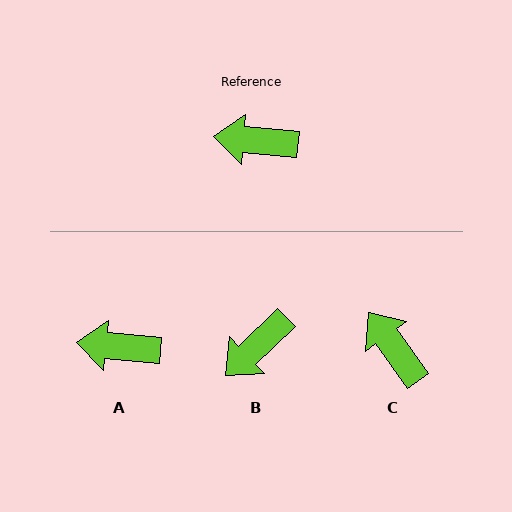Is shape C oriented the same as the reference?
No, it is off by about 49 degrees.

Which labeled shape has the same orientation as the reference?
A.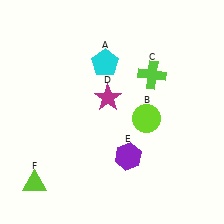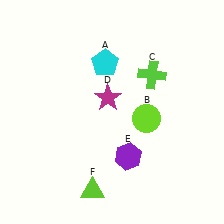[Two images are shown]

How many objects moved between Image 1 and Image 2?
1 object moved between the two images.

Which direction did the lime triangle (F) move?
The lime triangle (F) moved right.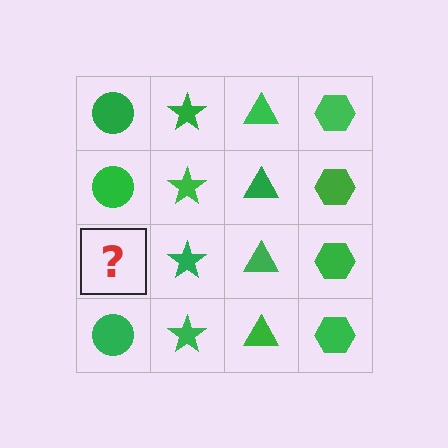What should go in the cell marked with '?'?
The missing cell should contain a green circle.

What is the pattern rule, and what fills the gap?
The rule is that each column has a consistent shape. The gap should be filled with a green circle.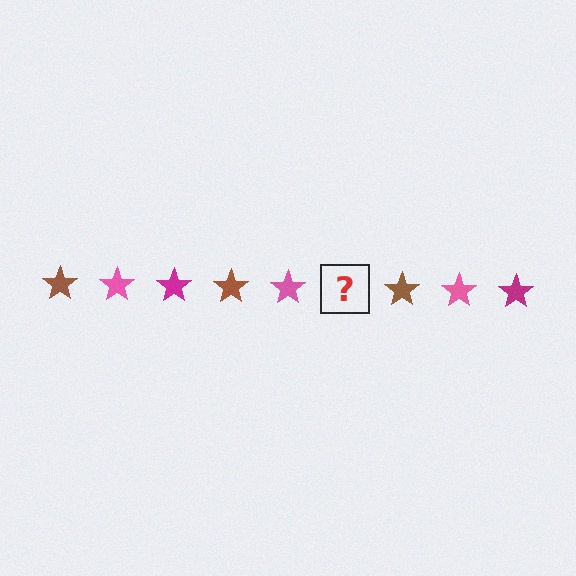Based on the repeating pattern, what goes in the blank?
The blank should be a magenta star.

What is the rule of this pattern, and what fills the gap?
The rule is that the pattern cycles through brown, pink, magenta stars. The gap should be filled with a magenta star.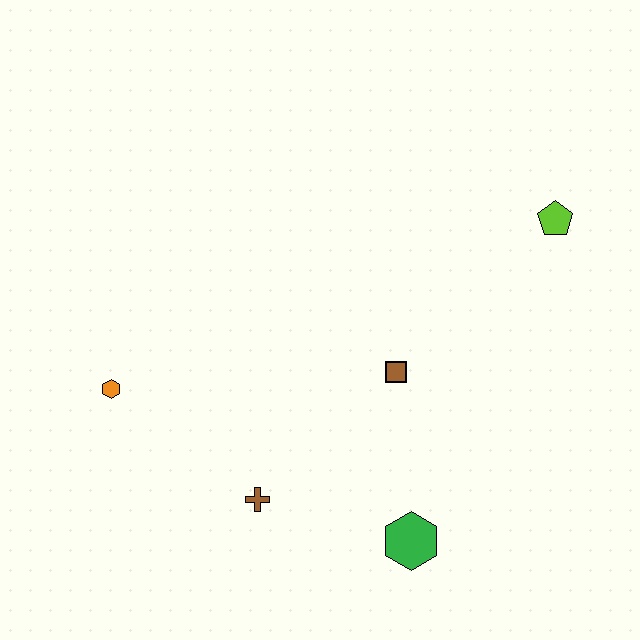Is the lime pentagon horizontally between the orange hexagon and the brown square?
No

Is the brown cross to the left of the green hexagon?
Yes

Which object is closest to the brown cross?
The green hexagon is closest to the brown cross.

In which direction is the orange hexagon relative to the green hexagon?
The orange hexagon is to the left of the green hexagon.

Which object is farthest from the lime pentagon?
The orange hexagon is farthest from the lime pentagon.